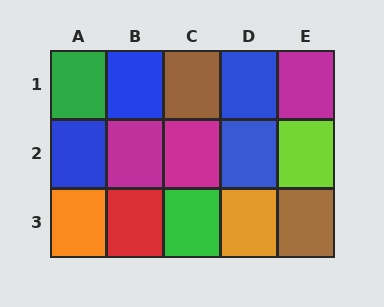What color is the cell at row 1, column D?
Blue.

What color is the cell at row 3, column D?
Orange.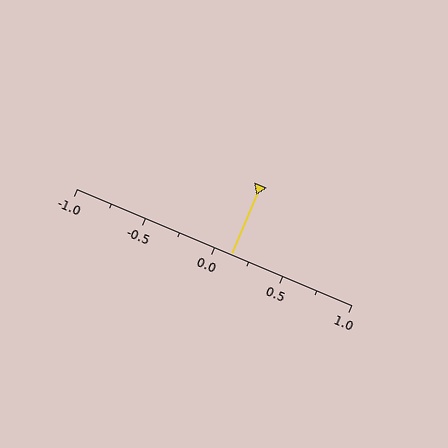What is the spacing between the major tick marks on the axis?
The major ticks are spaced 0.5 apart.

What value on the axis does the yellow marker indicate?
The marker indicates approximately 0.12.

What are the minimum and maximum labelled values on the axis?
The axis runs from -1.0 to 1.0.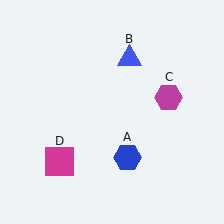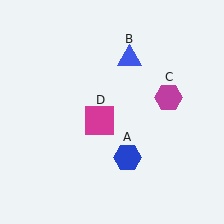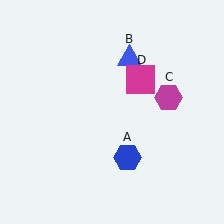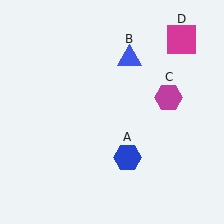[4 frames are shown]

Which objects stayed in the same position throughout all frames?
Blue hexagon (object A) and blue triangle (object B) and magenta hexagon (object C) remained stationary.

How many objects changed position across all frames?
1 object changed position: magenta square (object D).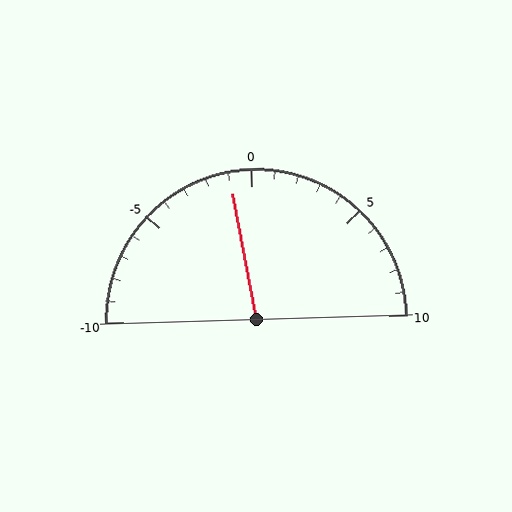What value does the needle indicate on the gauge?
The needle indicates approximately -1.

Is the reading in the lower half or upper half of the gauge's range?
The reading is in the lower half of the range (-10 to 10).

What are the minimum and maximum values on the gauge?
The gauge ranges from -10 to 10.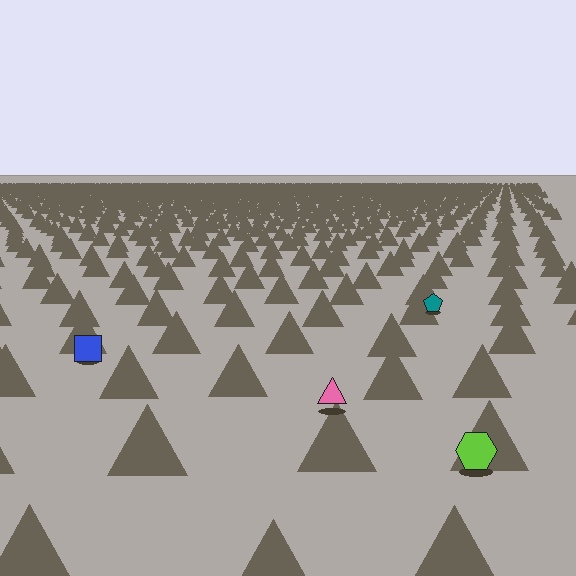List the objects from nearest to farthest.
From nearest to farthest: the lime hexagon, the pink triangle, the blue square, the teal pentagon.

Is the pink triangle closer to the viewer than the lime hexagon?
No. The lime hexagon is closer — you can tell from the texture gradient: the ground texture is coarser near it.